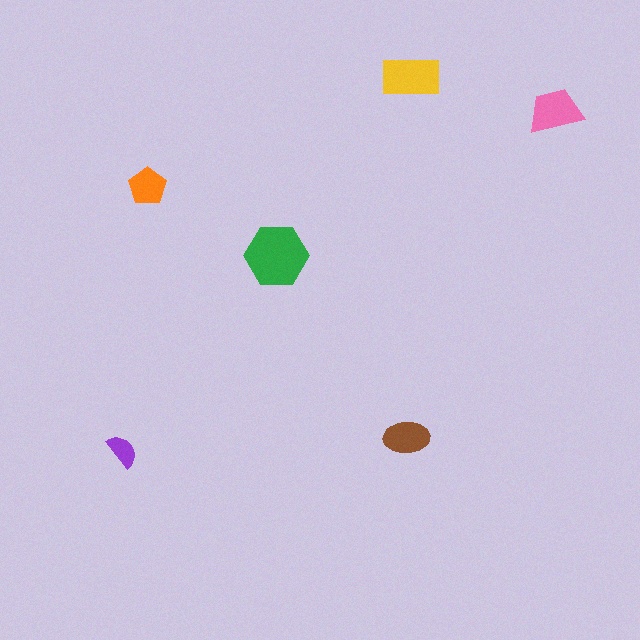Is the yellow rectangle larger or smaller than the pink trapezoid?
Larger.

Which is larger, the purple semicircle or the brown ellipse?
The brown ellipse.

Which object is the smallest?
The purple semicircle.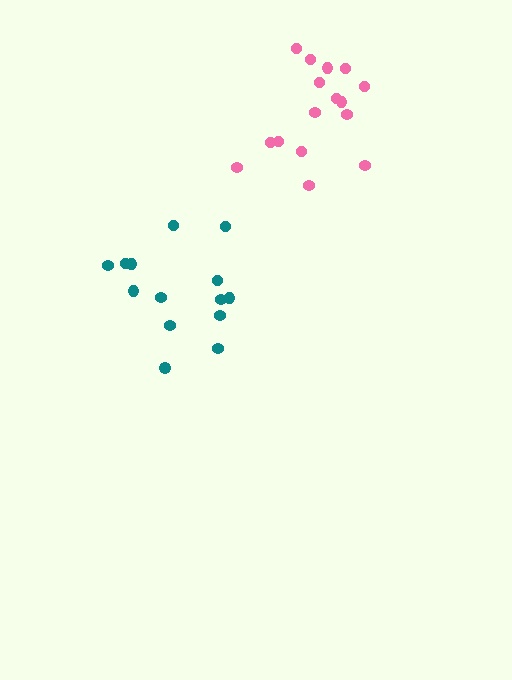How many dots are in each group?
Group 1: 16 dots, Group 2: 14 dots (30 total).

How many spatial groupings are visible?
There are 2 spatial groupings.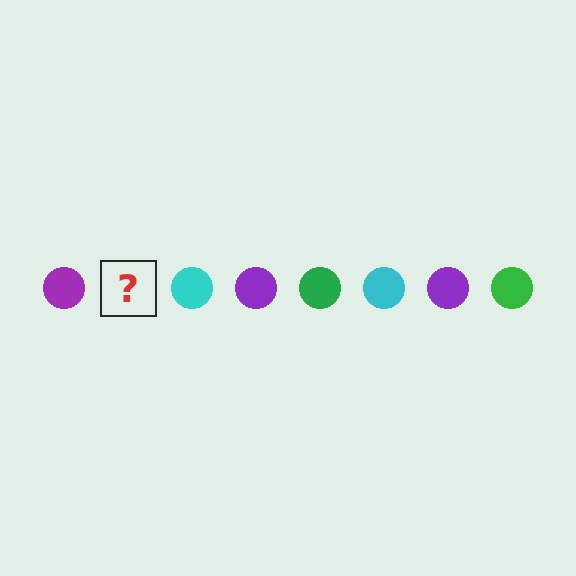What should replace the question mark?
The question mark should be replaced with a green circle.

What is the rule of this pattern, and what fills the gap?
The rule is that the pattern cycles through purple, green, cyan circles. The gap should be filled with a green circle.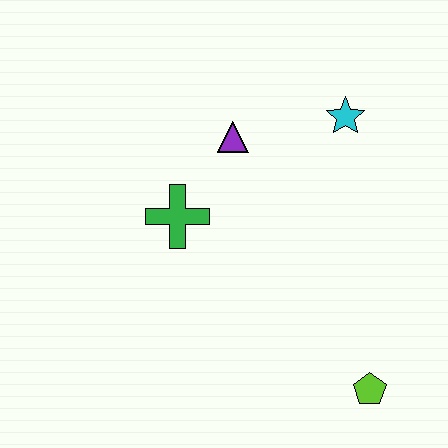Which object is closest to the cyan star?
The purple triangle is closest to the cyan star.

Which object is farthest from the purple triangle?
The lime pentagon is farthest from the purple triangle.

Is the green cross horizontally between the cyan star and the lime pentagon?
No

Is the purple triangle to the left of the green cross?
No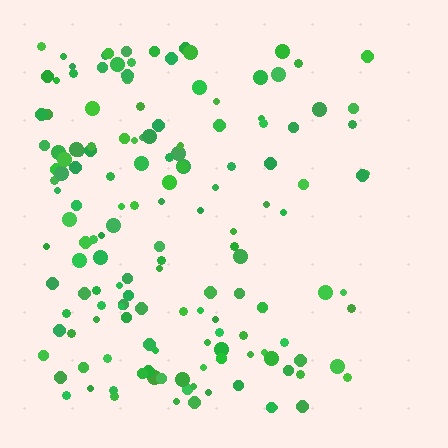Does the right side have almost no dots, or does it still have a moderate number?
Still a moderate number, just noticeably fewer than the left.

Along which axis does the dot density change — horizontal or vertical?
Horizontal.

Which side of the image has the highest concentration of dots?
The left.